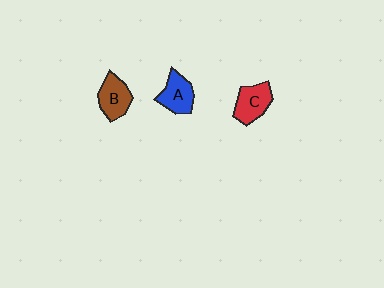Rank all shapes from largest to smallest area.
From largest to smallest: C (red), A (blue), B (brown).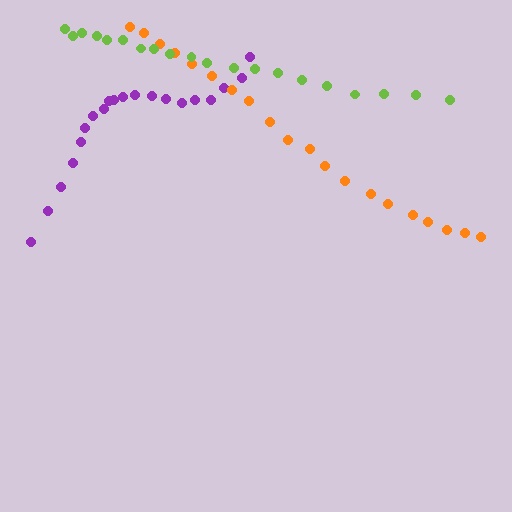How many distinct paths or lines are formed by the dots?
There are 3 distinct paths.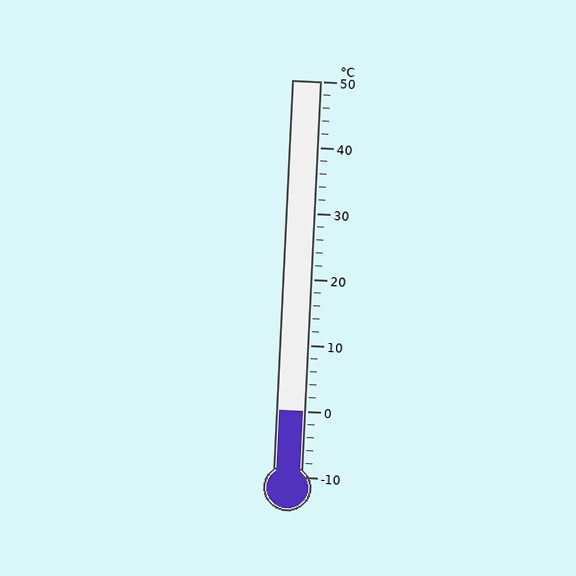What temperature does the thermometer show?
The thermometer shows approximately 0°C.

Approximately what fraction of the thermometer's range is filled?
The thermometer is filled to approximately 15% of its range.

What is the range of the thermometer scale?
The thermometer scale ranges from -10°C to 50°C.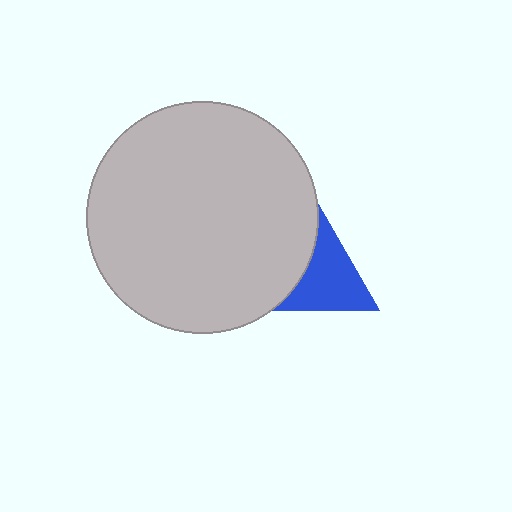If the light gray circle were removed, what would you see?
You would see the complete blue triangle.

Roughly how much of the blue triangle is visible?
About half of it is visible (roughly 61%).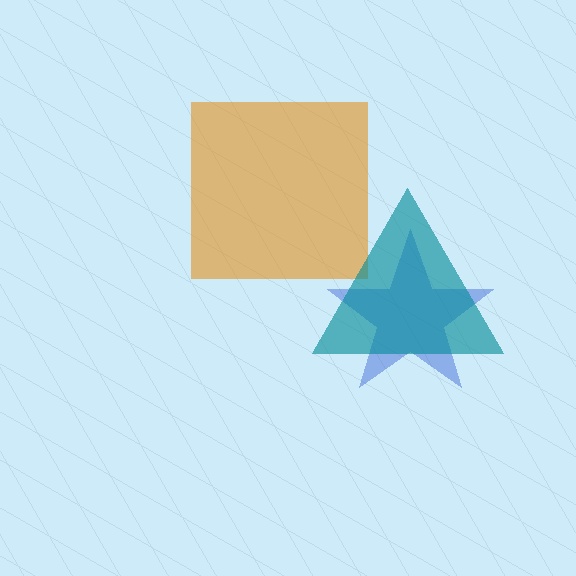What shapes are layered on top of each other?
The layered shapes are: a blue star, an orange square, a teal triangle.